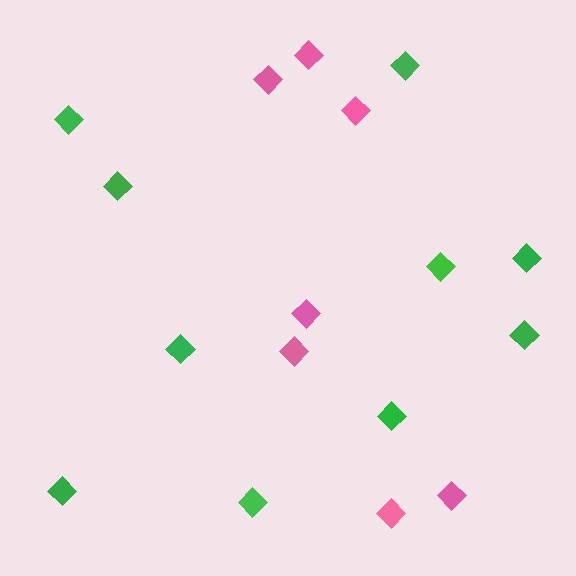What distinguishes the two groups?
There are 2 groups: one group of pink diamonds (7) and one group of green diamonds (10).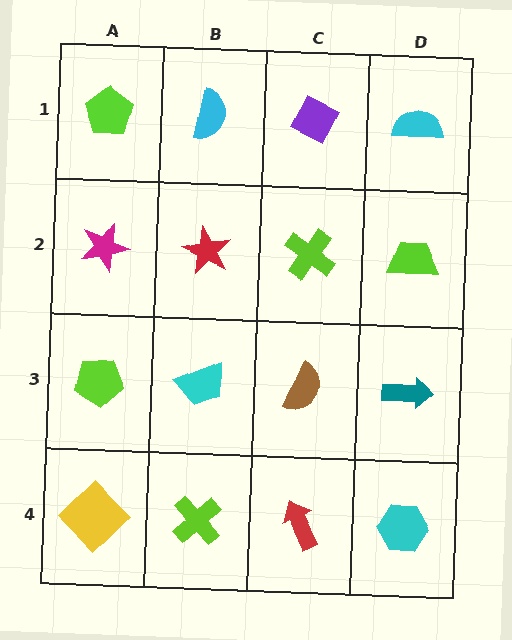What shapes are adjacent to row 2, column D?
A cyan semicircle (row 1, column D), a teal arrow (row 3, column D), a lime cross (row 2, column C).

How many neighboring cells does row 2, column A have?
3.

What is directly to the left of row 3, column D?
A brown semicircle.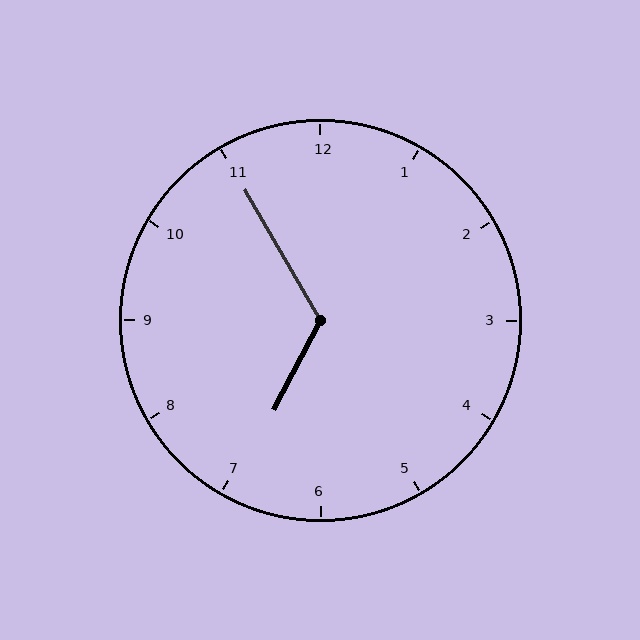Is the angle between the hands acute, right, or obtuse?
It is obtuse.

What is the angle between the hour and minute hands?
Approximately 122 degrees.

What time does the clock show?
6:55.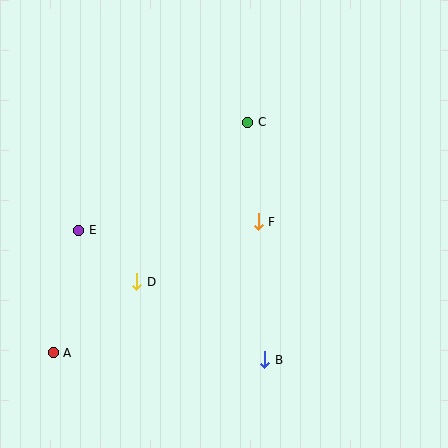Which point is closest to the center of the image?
Point F at (258, 222) is closest to the center.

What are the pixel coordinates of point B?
Point B is at (265, 360).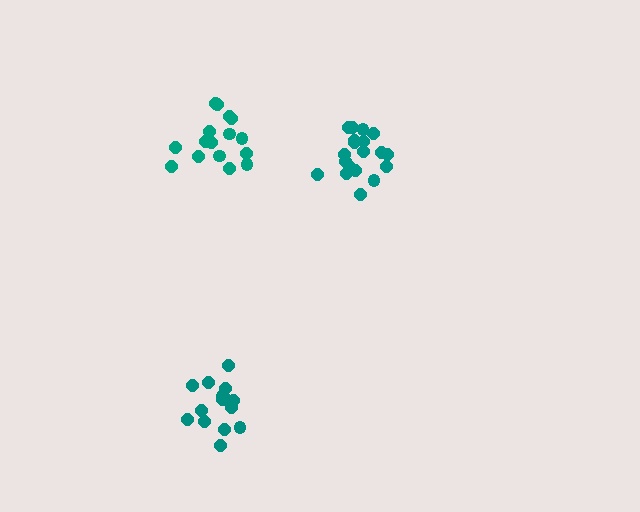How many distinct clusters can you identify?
There are 3 distinct clusters.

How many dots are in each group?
Group 1: 16 dots, Group 2: 19 dots, Group 3: 15 dots (50 total).